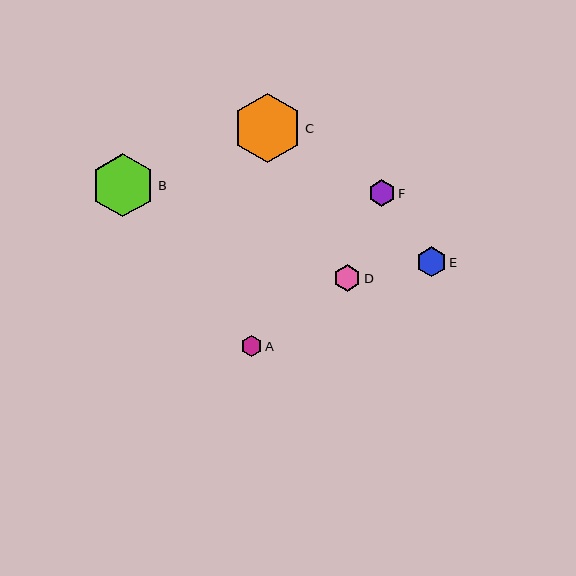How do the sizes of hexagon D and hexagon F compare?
Hexagon D and hexagon F are approximately the same size.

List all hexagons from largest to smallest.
From largest to smallest: C, B, E, D, F, A.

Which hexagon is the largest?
Hexagon C is the largest with a size of approximately 68 pixels.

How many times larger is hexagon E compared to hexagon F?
Hexagon E is approximately 1.1 times the size of hexagon F.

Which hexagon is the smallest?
Hexagon A is the smallest with a size of approximately 20 pixels.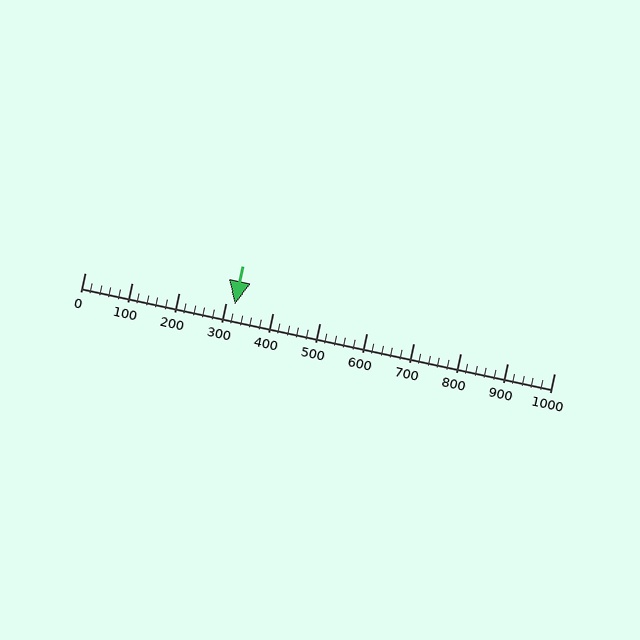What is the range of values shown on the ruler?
The ruler shows values from 0 to 1000.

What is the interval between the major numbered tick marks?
The major tick marks are spaced 100 units apart.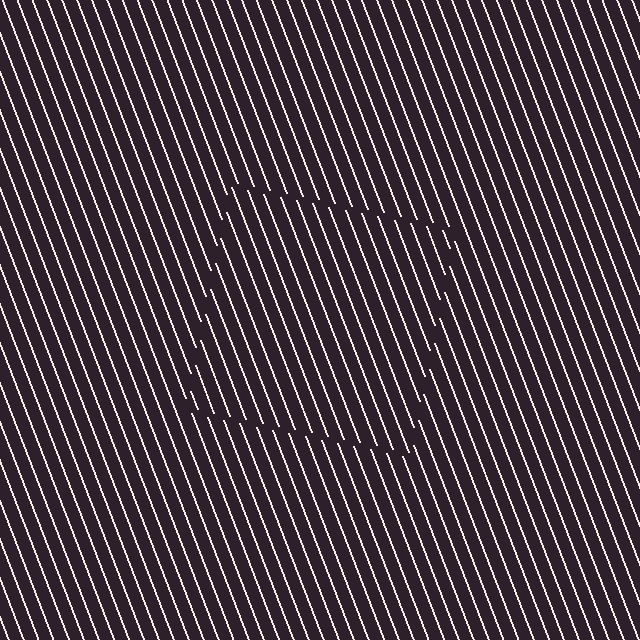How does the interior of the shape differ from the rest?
The interior of the shape contains the same grating, shifted by half a period — the contour is defined by the phase discontinuity where line-ends from the inner and outer gratings abut.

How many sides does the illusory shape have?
4 sides — the line-ends trace a square.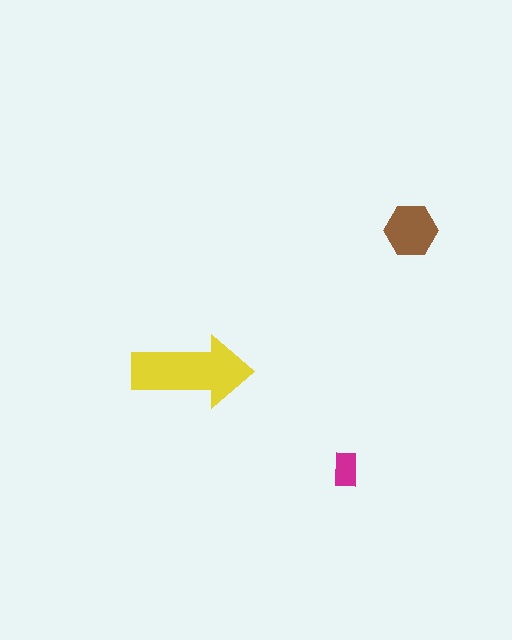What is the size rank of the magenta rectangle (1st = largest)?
3rd.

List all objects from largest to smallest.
The yellow arrow, the brown hexagon, the magenta rectangle.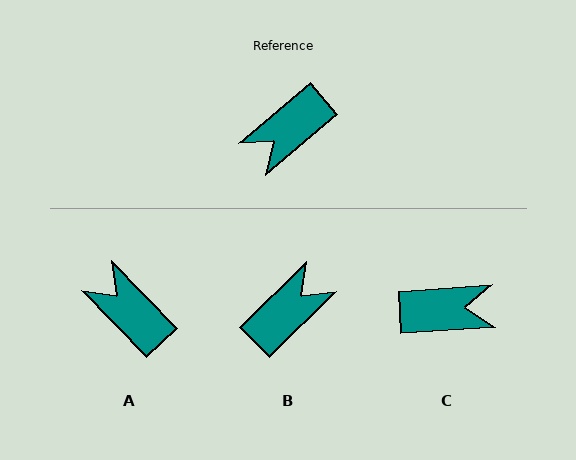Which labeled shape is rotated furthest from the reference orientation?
B, about 176 degrees away.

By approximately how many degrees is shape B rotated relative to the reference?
Approximately 176 degrees clockwise.